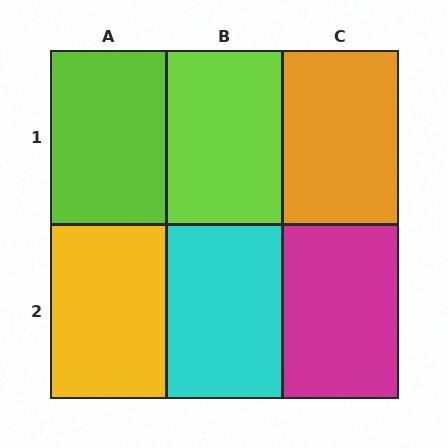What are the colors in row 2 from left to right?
Yellow, cyan, magenta.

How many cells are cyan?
1 cell is cyan.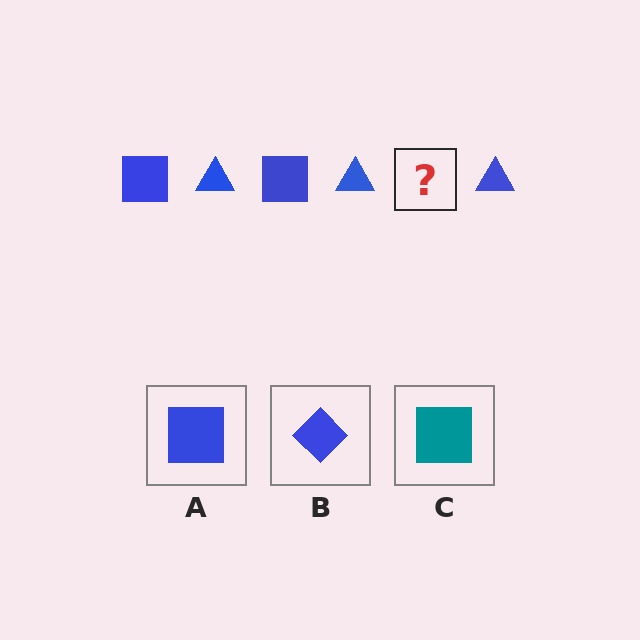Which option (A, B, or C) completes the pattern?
A.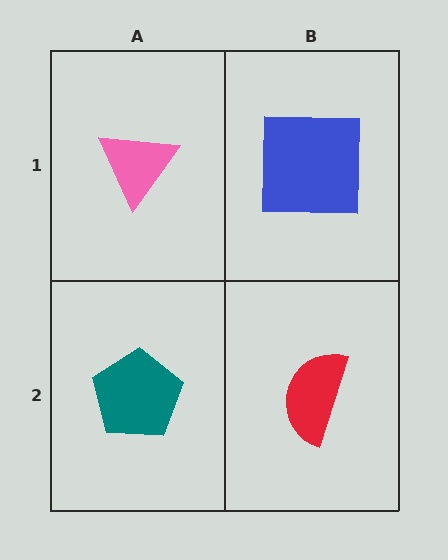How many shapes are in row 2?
2 shapes.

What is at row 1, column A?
A pink triangle.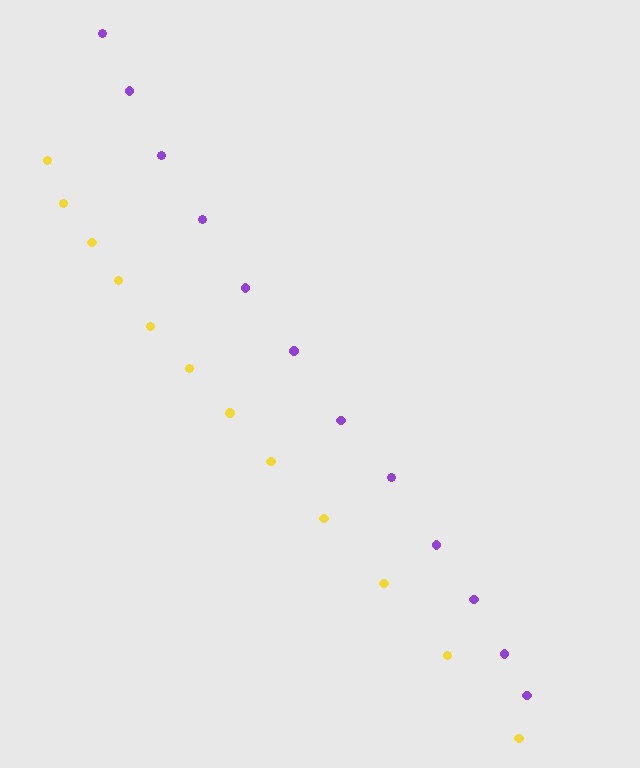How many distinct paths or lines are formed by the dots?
There are 2 distinct paths.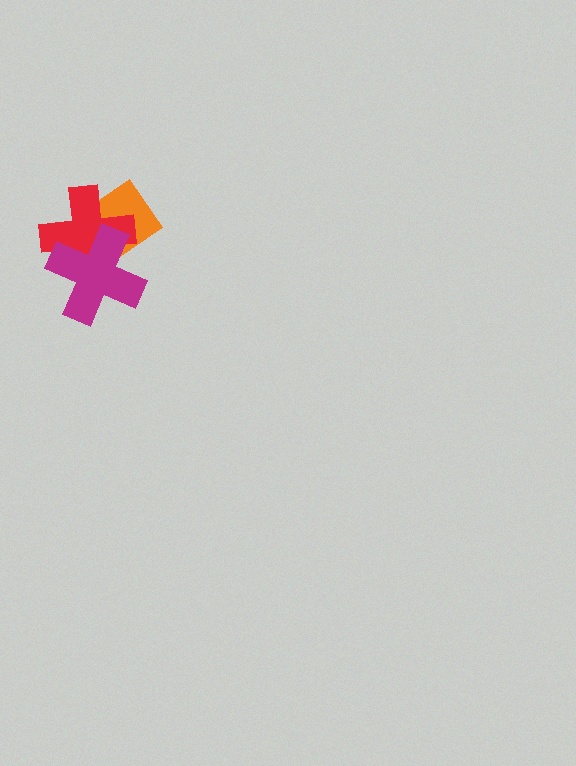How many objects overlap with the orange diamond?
2 objects overlap with the orange diamond.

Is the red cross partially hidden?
Yes, it is partially covered by another shape.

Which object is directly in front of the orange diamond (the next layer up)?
The red cross is directly in front of the orange diamond.